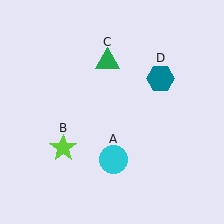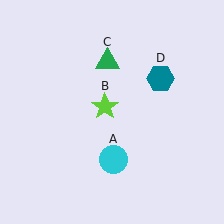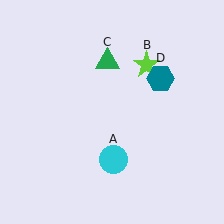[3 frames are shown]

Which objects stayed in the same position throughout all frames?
Cyan circle (object A) and green triangle (object C) and teal hexagon (object D) remained stationary.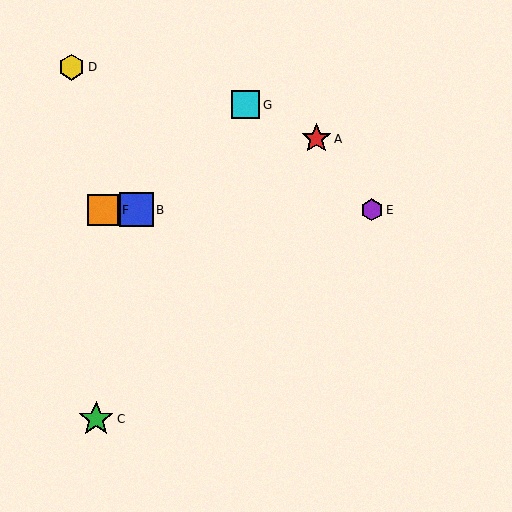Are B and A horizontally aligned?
No, B is at y≈210 and A is at y≈139.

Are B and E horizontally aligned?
Yes, both are at y≈210.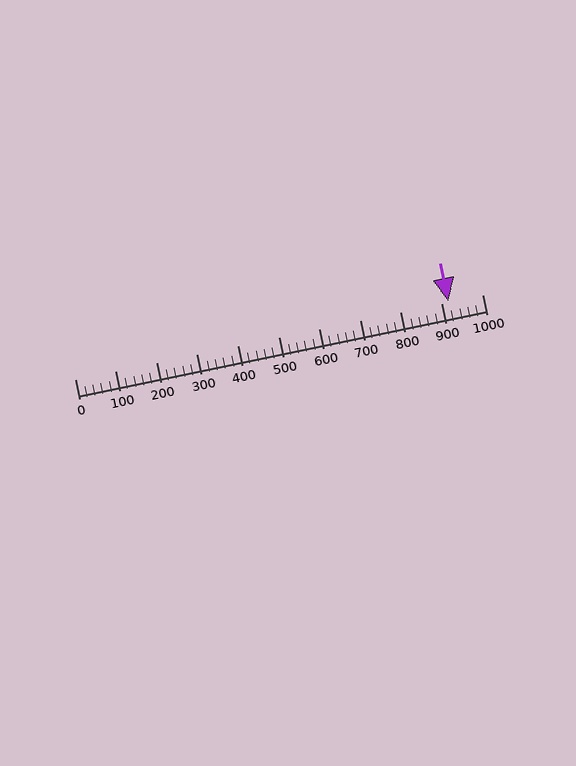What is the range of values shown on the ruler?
The ruler shows values from 0 to 1000.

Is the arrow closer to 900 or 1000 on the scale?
The arrow is closer to 900.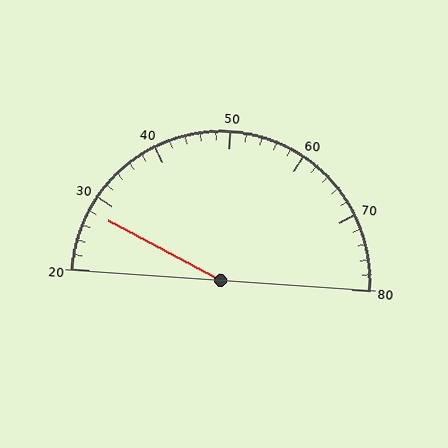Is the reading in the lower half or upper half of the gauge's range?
The reading is in the lower half of the range (20 to 80).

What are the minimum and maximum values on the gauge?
The gauge ranges from 20 to 80.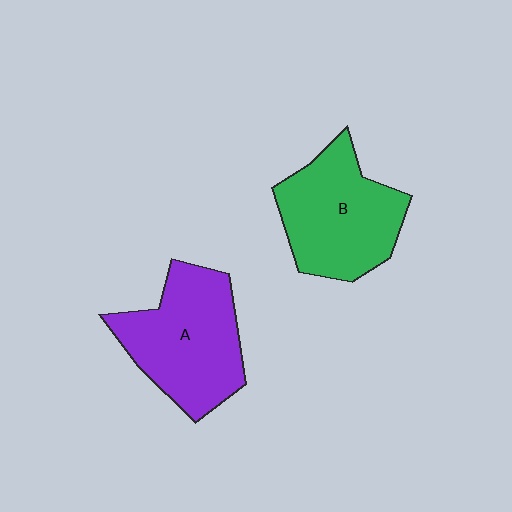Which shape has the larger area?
Shape A (purple).